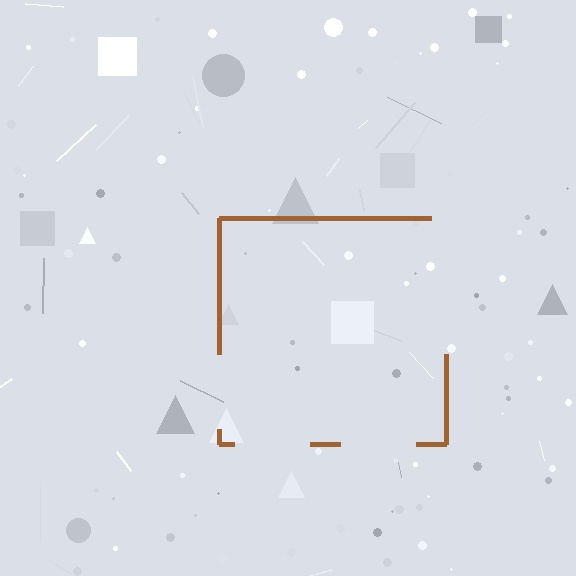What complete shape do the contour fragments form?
The contour fragments form a square.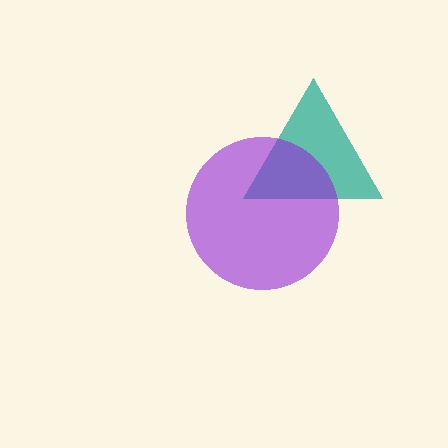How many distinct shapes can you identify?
There are 2 distinct shapes: a teal triangle, a purple circle.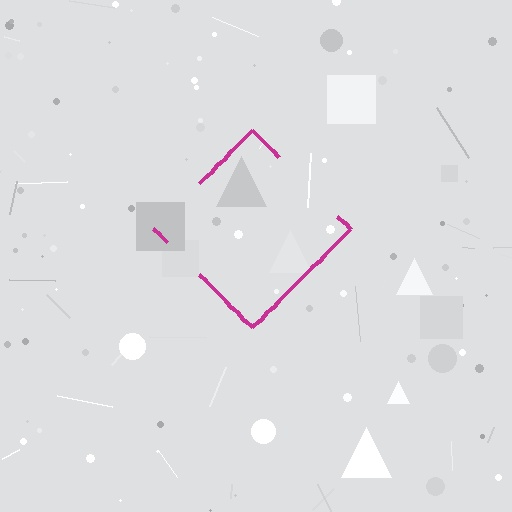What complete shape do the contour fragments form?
The contour fragments form a diamond.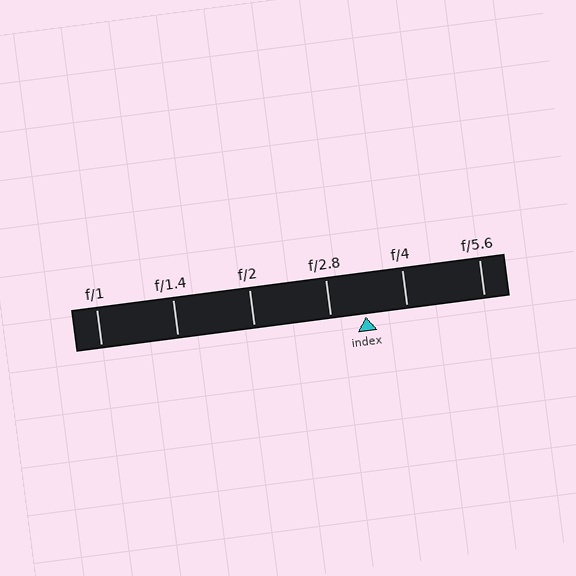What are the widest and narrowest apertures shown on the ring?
The widest aperture shown is f/1 and the narrowest is f/5.6.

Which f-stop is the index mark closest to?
The index mark is closest to f/2.8.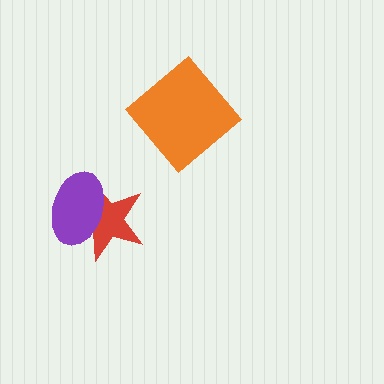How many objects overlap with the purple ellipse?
1 object overlaps with the purple ellipse.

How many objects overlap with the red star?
1 object overlaps with the red star.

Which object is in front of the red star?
The purple ellipse is in front of the red star.